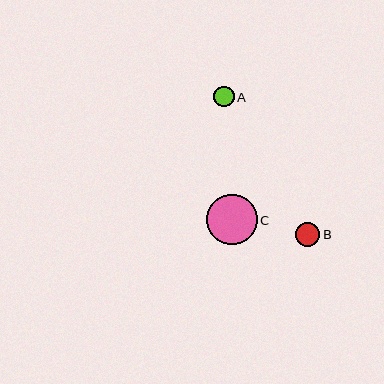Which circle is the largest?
Circle C is the largest with a size of approximately 51 pixels.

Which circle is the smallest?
Circle A is the smallest with a size of approximately 21 pixels.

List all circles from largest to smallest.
From largest to smallest: C, B, A.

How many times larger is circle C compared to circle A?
Circle C is approximately 2.4 times the size of circle A.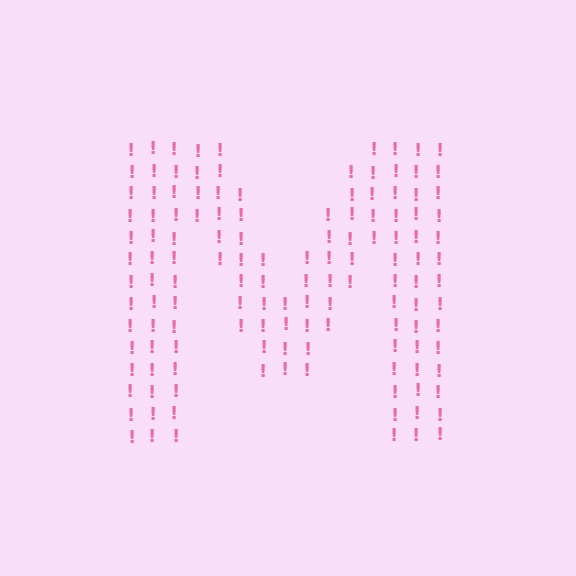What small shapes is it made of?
It is made of small exclamation marks.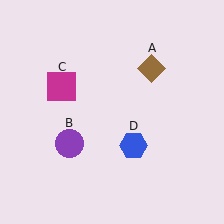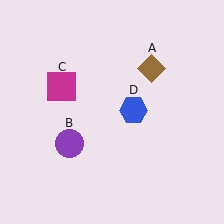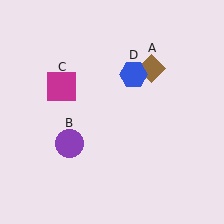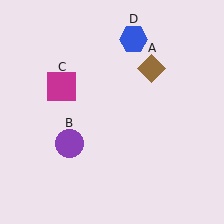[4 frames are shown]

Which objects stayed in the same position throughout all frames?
Brown diamond (object A) and purple circle (object B) and magenta square (object C) remained stationary.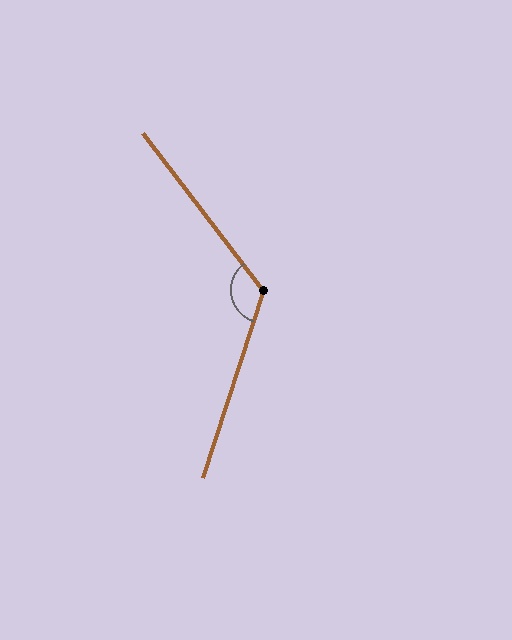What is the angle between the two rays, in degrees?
Approximately 124 degrees.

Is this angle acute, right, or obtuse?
It is obtuse.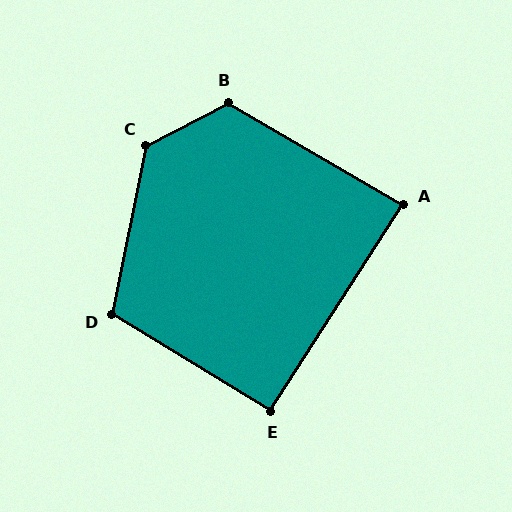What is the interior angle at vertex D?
Approximately 110 degrees (obtuse).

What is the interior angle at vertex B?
Approximately 122 degrees (obtuse).